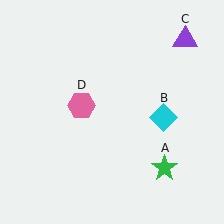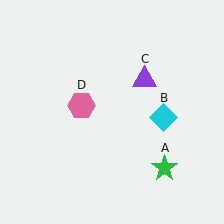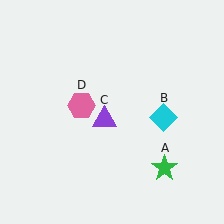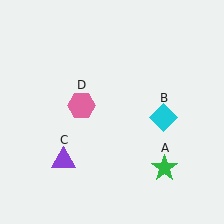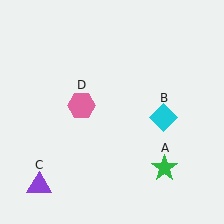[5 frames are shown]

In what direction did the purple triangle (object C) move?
The purple triangle (object C) moved down and to the left.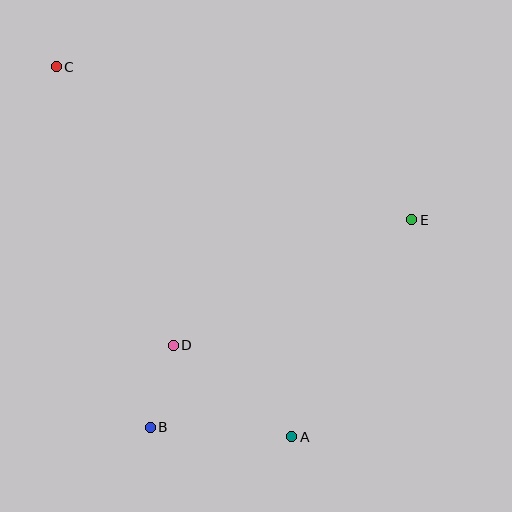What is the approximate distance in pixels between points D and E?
The distance between D and E is approximately 270 pixels.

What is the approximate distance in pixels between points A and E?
The distance between A and E is approximately 248 pixels.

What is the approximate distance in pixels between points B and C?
The distance between B and C is approximately 372 pixels.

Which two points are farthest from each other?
Points A and C are farthest from each other.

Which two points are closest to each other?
Points B and D are closest to each other.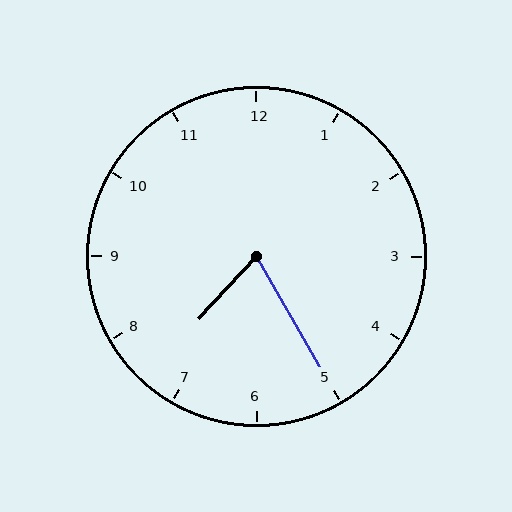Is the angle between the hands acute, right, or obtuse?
It is acute.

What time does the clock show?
7:25.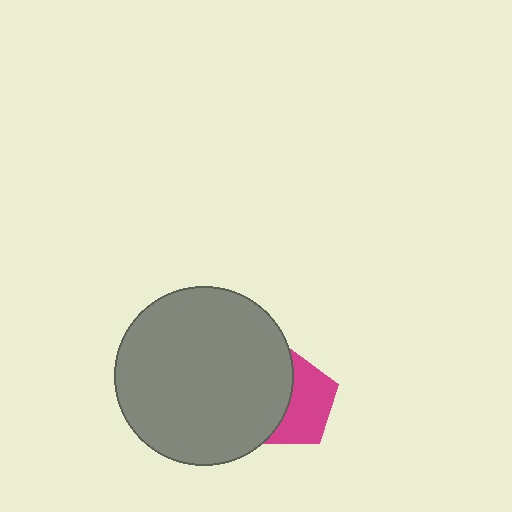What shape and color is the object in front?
The object in front is a gray circle.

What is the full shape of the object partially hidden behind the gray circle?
The partially hidden object is a magenta pentagon.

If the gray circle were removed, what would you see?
You would see the complete magenta pentagon.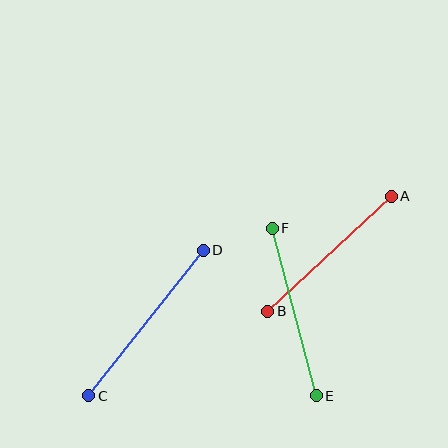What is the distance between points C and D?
The distance is approximately 185 pixels.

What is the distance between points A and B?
The distance is approximately 169 pixels.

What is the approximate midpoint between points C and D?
The midpoint is at approximately (146, 323) pixels.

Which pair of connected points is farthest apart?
Points C and D are farthest apart.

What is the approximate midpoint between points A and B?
The midpoint is at approximately (329, 254) pixels.